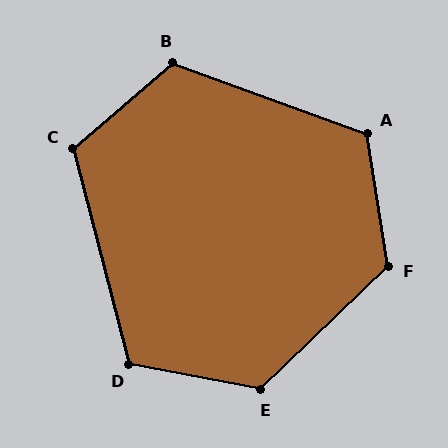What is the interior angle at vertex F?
Approximately 125 degrees (obtuse).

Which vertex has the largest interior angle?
E, at approximately 125 degrees.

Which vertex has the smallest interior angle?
D, at approximately 115 degrees.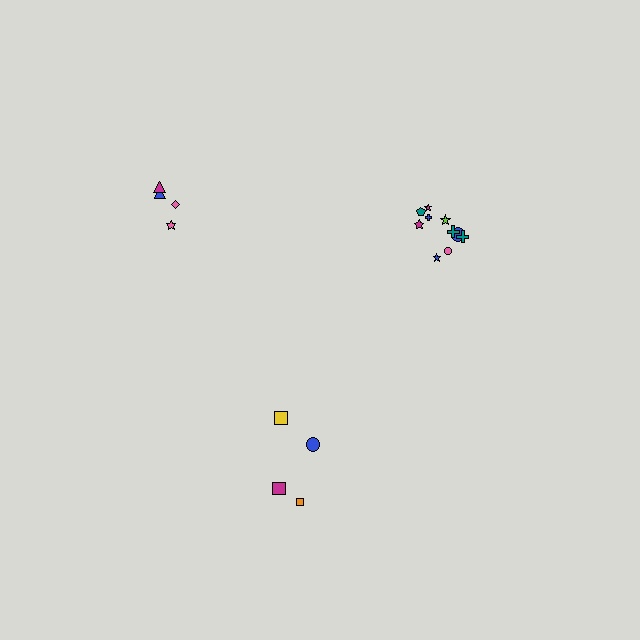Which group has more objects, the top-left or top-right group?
The top-right group.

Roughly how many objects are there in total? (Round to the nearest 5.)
Roughly 20 objects in total.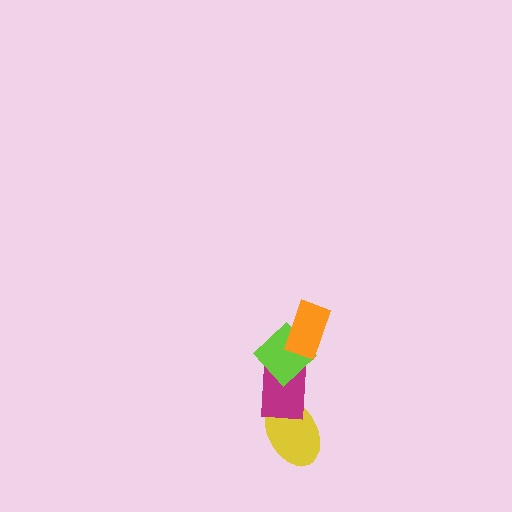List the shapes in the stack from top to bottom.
From top to bottom: the orange rectangle, the lime diamond, the magenta rectangle, the yellow ellipse.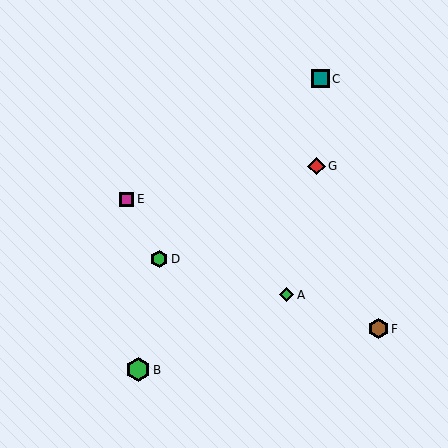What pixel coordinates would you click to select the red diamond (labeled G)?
Click at (316, 166) to select the red diamond G.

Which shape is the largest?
The green hexagon (labeled B) is the largest.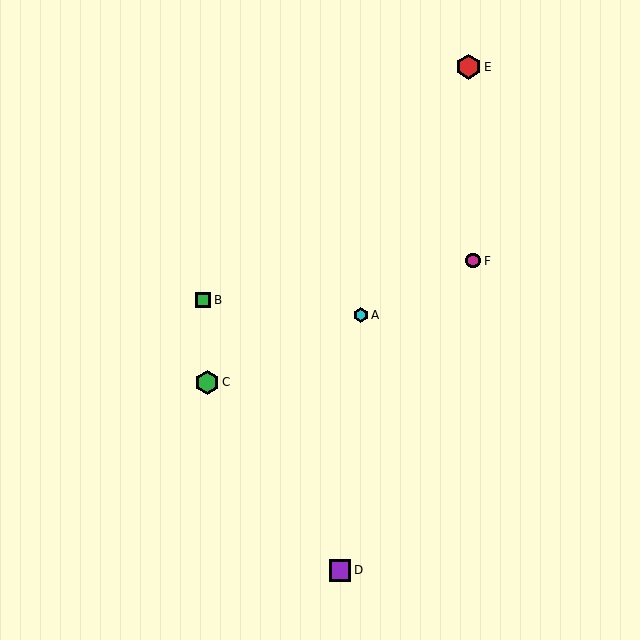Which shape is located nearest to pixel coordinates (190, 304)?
The green square (labeled B) at (203, 300) is nearest to that location.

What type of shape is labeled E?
Shape E is a red hexagon.